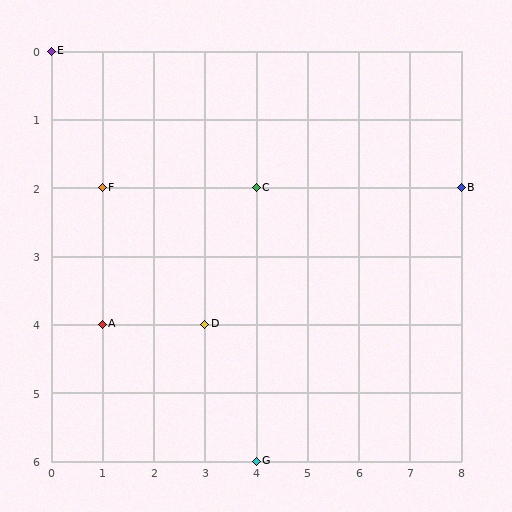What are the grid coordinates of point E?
Point E is at grid coordinates (0, 0).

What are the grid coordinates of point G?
Point G is at grid coordinates (4, 6).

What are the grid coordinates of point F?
Point F is at grid coordinates (1, 2).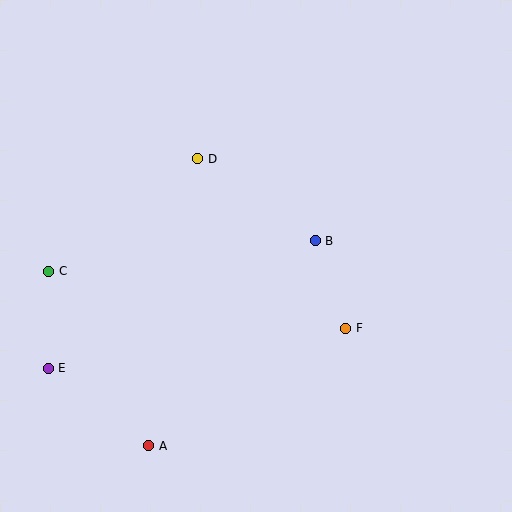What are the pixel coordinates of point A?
Point A is at (149, 446).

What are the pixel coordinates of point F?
Point F is at (346, 328).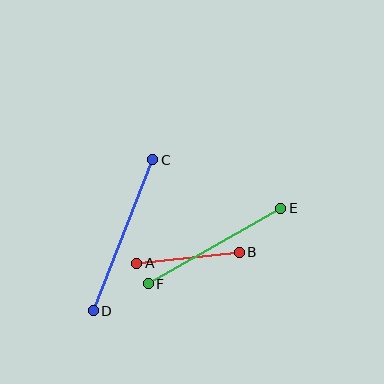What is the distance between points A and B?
The distance is approximately 103 pixels.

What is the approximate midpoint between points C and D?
The midpoint is at approximately (123, 235) pixels.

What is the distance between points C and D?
The distance is approximately 162 pixels.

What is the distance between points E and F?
The distance is approximately 152 pixels.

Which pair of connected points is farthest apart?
Points C and D are farthest apart.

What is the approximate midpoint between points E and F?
The midpoint is at approximately (214, 246) pixels.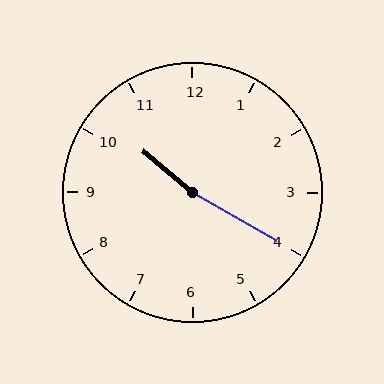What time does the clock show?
10:20.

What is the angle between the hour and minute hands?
Approximately 170 degrees.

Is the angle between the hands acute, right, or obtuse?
It is obtuse.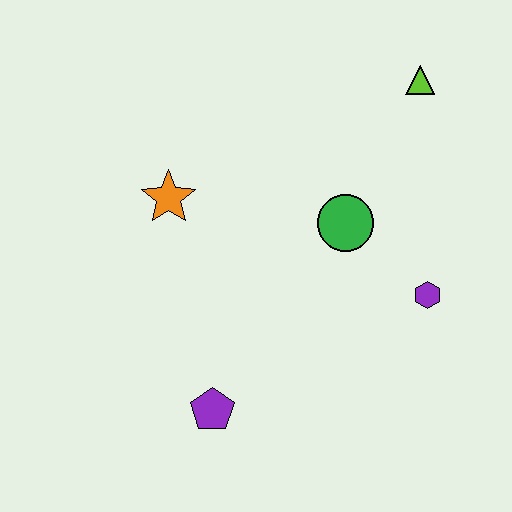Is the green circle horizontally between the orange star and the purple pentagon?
No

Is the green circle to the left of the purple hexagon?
Yes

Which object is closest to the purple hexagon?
The green circle is closest to the purple hexagon.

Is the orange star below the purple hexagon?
No